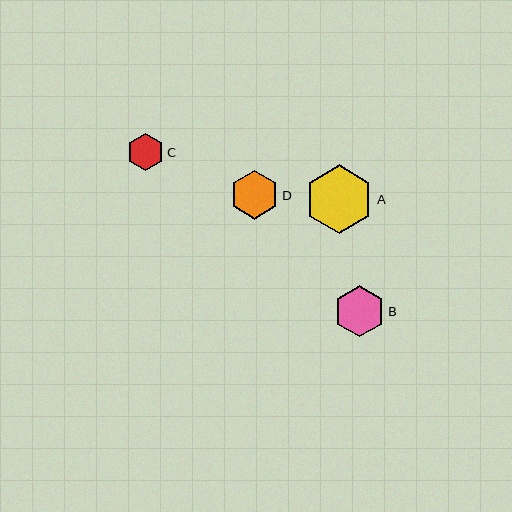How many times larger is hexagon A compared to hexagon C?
Hexagon A is approximately 1.8 times the size of hexagon C.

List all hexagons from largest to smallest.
From largest to smallest: A, B, D, C.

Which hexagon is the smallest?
Hexagon C is the smallest with a size of approximately 37 pixels.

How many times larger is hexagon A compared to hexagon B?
Hexagon A is approximately 1.3 times the size of hexagon B.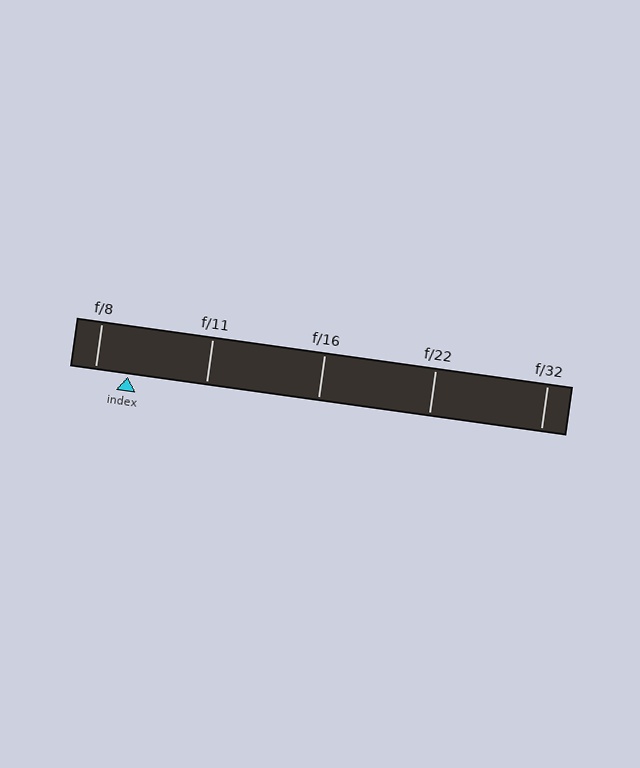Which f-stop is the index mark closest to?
The index mark is closest to f/8.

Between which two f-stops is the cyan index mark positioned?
The index mark is between f/8 and f/11.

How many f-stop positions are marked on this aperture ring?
There are 5 f-stop positions marked.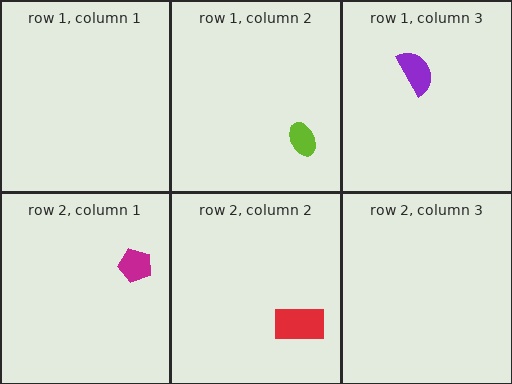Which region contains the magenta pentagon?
The row 2, column 1 region.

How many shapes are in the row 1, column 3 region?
1.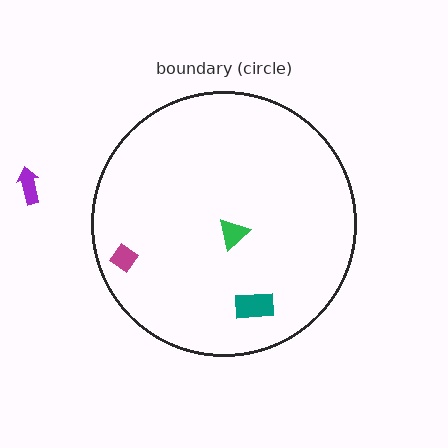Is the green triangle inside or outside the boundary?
Inside.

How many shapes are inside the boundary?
3 inside, 1 outside.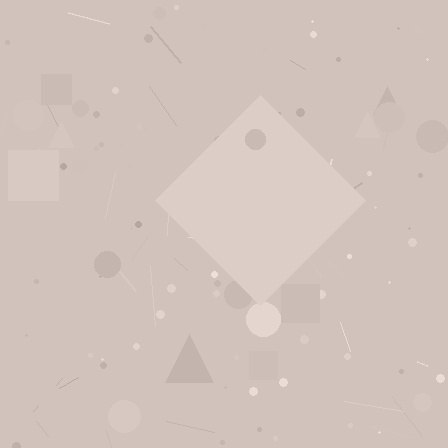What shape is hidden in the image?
A diamond is hidden in the image.